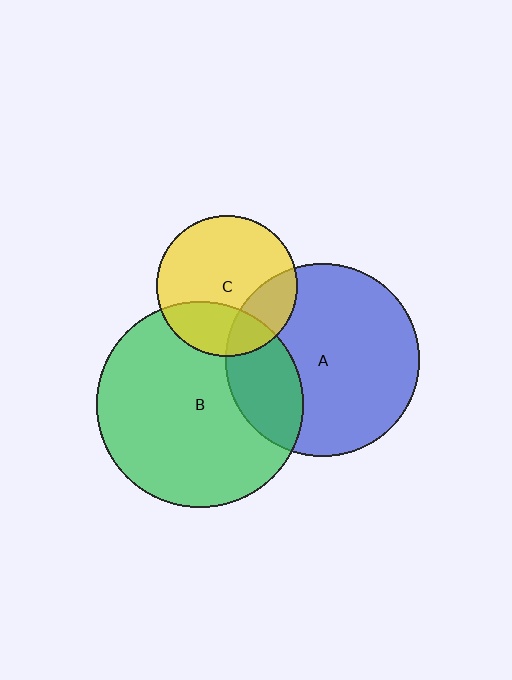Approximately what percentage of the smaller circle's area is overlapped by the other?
Approximately 25%.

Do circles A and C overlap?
Yes.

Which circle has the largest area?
Circle B (green).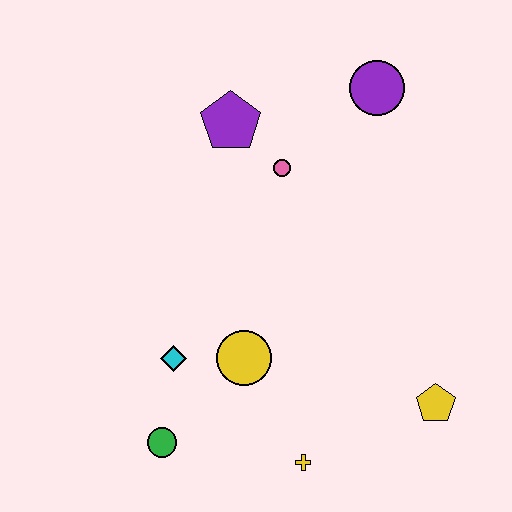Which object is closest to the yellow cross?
The yellow circle is closest to the yellow cross.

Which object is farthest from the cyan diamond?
The purple circle is farthest from the cyan diamond.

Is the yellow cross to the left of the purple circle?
Yes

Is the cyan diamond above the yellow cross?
Yes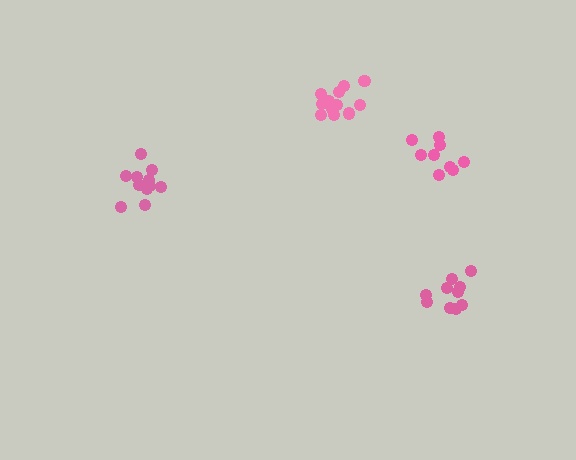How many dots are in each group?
Group 1: 9 dots, Group 2: 10 dots, Group 3: 14 dots, Group 4: 11 dots (44 total).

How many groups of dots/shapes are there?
There are 4 groups.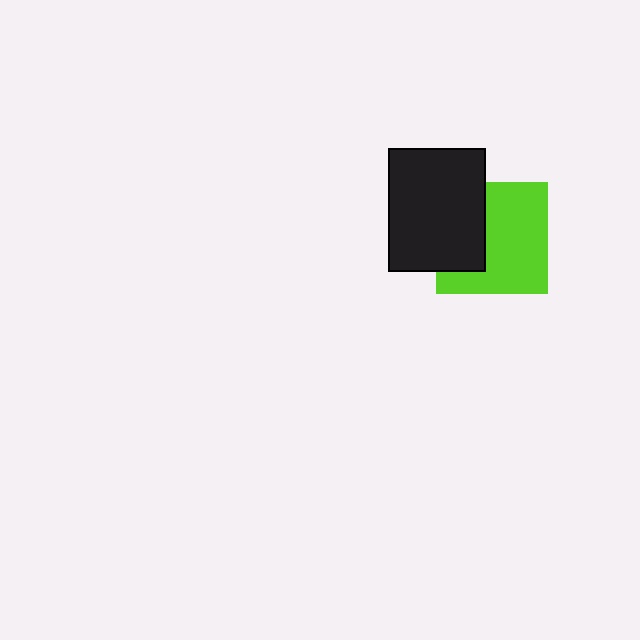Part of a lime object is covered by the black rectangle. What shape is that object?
It is a square.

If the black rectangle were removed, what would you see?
You would see the complete lime square.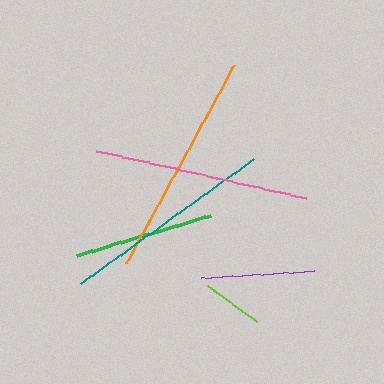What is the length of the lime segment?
The lime segment is approximately 62 pixels long.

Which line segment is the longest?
The orange line is the longest at approximately 225 pixels.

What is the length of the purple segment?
The purple segment is approximately 113 pixels long.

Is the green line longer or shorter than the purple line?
The green line is longer than the purple line.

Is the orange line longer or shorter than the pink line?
The orange line is longer than the pink line.